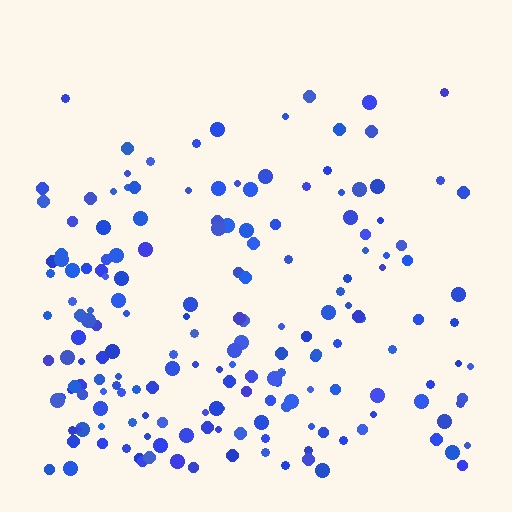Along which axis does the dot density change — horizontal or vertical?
Vertical.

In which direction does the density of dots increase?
From top to bottom, with the bottom side densest.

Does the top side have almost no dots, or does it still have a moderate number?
Still a moderate number, just noticeably fewer than the bottom.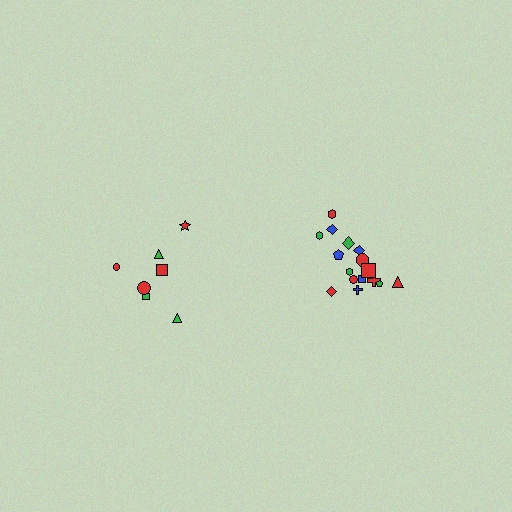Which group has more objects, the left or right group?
The right group.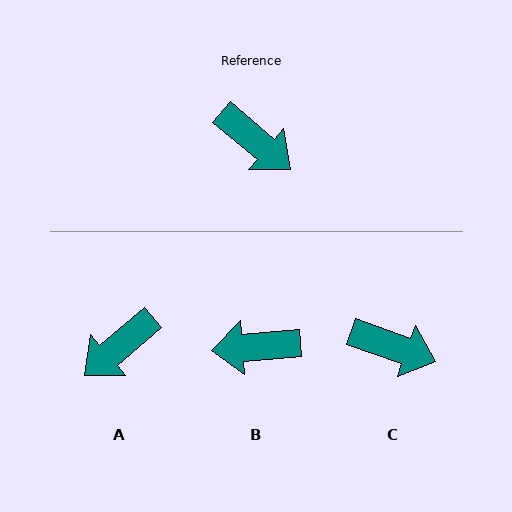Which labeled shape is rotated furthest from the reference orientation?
B, about 135 degrees away.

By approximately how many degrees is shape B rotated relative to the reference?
Approximately 135 degrees clockwise.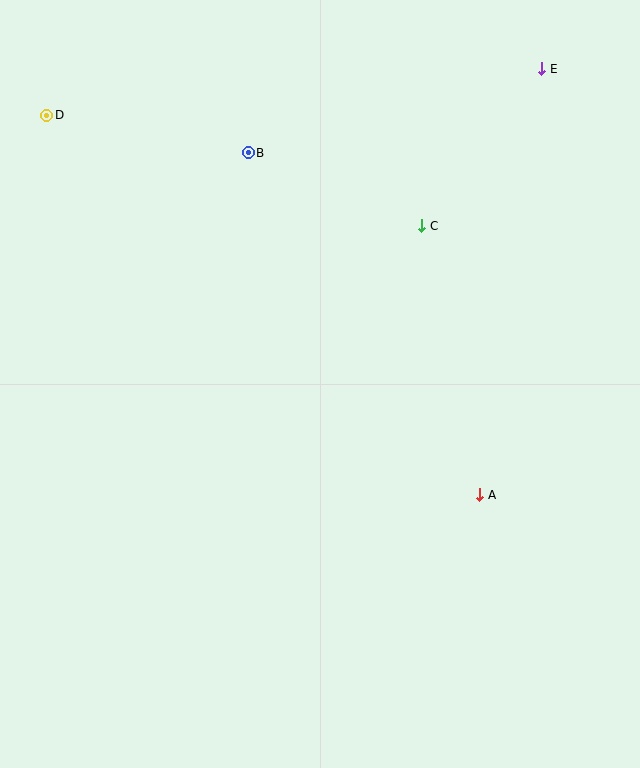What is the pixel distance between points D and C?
The distance between D and C is 391 pixels.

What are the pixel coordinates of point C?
Point C is at (422, 226).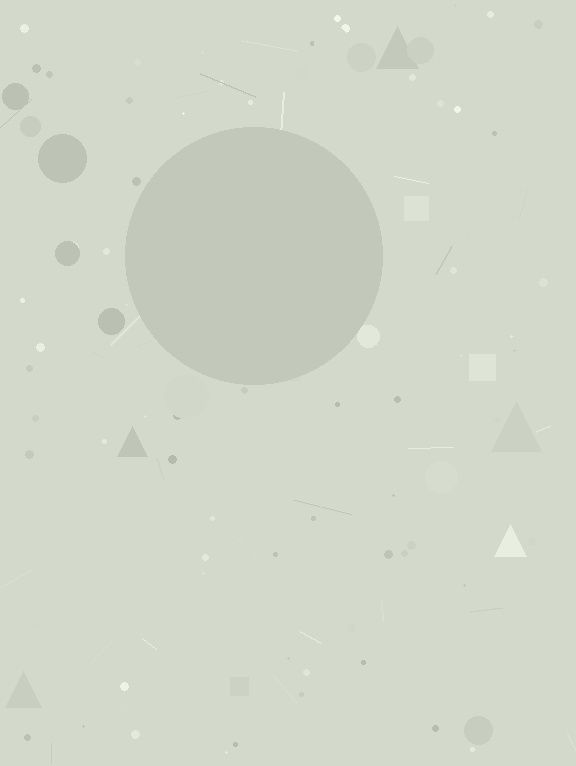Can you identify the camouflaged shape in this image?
The camouflaged shape is a circle.